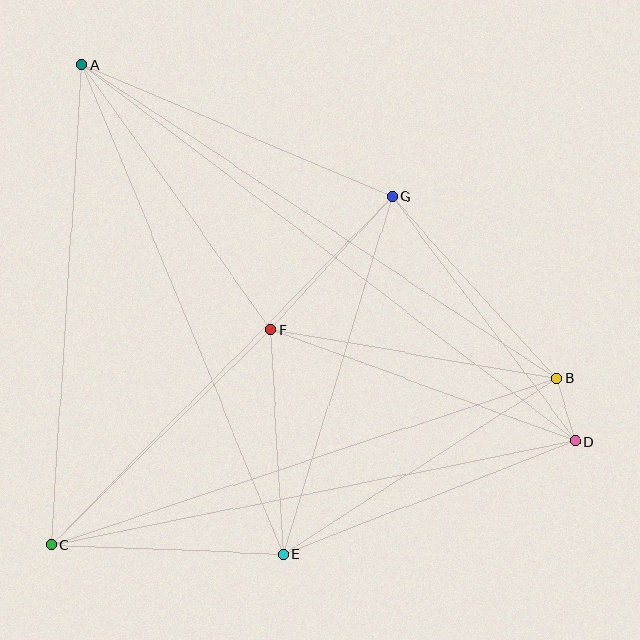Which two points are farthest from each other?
Points A and D are farthest from each other.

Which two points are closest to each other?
Points B and D are closest to each other.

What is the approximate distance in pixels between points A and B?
The distance between A and B is approximately 569 pixels.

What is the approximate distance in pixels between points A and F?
The distance between A and F is approximately 325 pixels.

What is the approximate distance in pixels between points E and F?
The distance between E and F is approximately 225 pixels.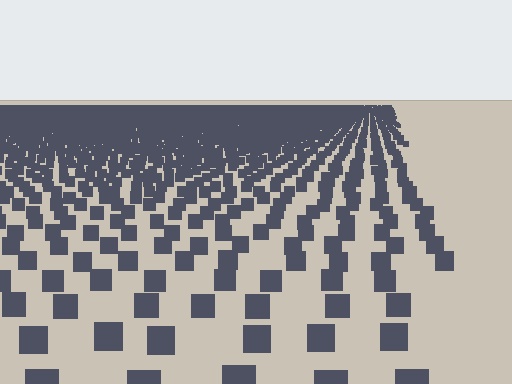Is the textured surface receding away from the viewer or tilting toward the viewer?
The surface is receding away from the viewer. Texture elements get smaller and denser toward the top.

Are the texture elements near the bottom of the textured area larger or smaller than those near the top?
Larger. Near the bottom, elements are closer to the viewer and appear at a bigger on-screen size.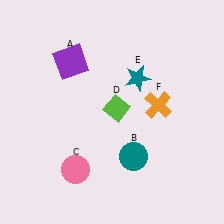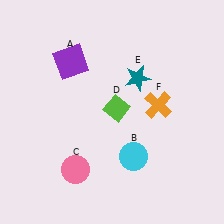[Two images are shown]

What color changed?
The circle (B) changed from teal in Image 1 to cyan in Image 2.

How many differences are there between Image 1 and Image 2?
There is 1 difference between the two images.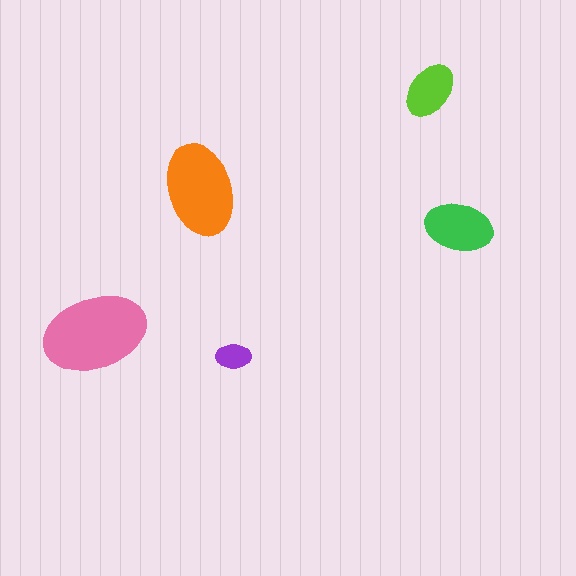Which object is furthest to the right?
The green ellipse is rightmost.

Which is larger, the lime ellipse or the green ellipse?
The green one.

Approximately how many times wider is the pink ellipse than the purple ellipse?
About 3 times wider.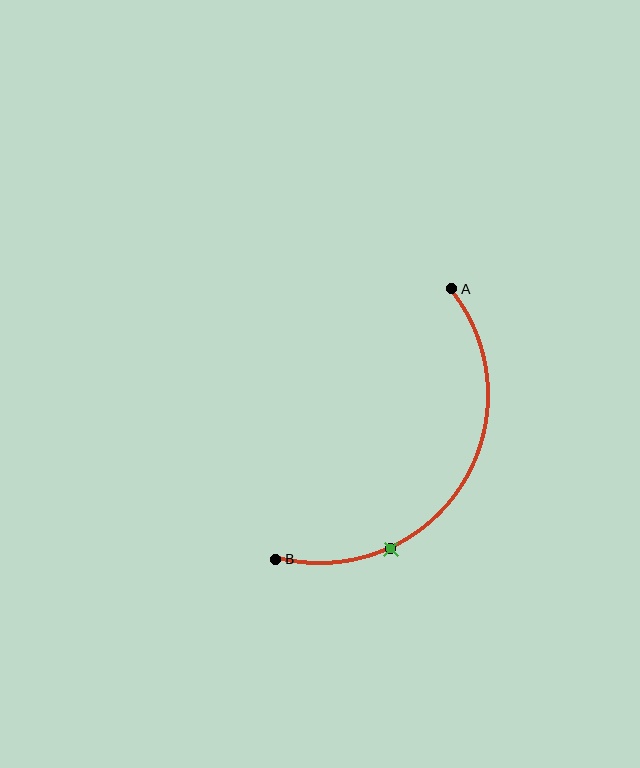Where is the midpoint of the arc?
The arc midpoint is the point on the curve farthest from the straight line joining A and B. It sits to the right of that line.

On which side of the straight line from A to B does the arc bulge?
The arc bulges to the right of the straight line connecting A and B.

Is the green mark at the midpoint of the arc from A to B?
No. The green mark lies on the arc but is closer to endpoint B. The arc midpoint would be at the point on the curve equidistant along the arc from both A and B.